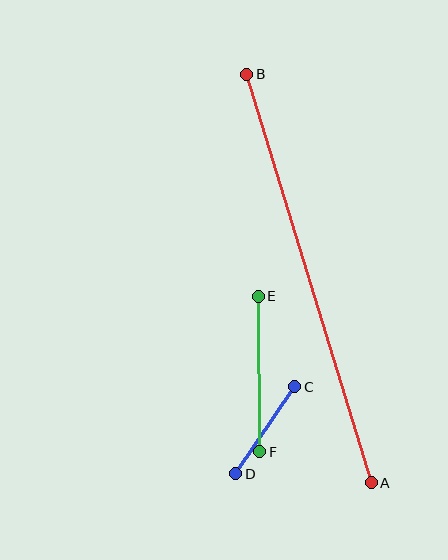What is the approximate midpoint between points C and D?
The midpoint is at approximately (265, 430) pixels.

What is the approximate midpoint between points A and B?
The midpoint is at approximately (309, 278) pixels.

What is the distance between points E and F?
The distance is approximately 156 pixels.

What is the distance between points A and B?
The distance is approximately 427 pixels.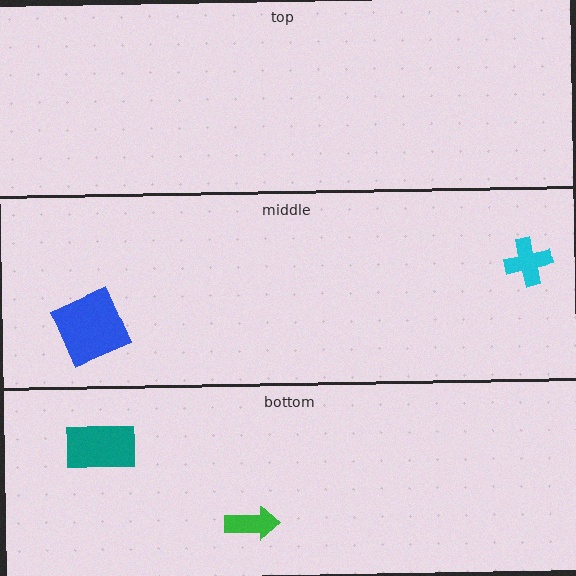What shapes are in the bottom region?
The teal rectangle, the green arrow.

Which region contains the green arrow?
The bottom region.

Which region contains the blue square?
The middle region.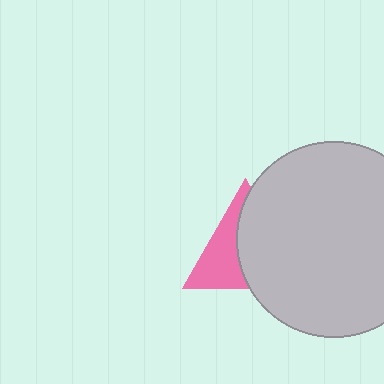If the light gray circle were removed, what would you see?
You would see the complete pink triangle.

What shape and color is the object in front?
The object in front is a light gray circle.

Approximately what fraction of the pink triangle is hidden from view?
Roughly 57% of the pink triangle is hidden behind the light gray circle.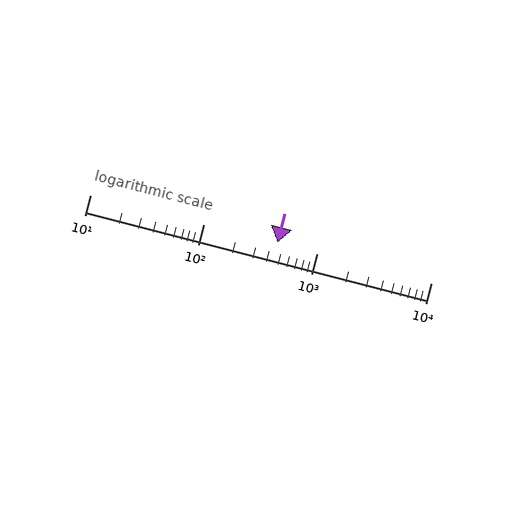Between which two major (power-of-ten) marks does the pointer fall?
The pointer is between 100 and 1000.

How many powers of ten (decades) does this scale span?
The scale spans 3 decades, from 10 to 10000.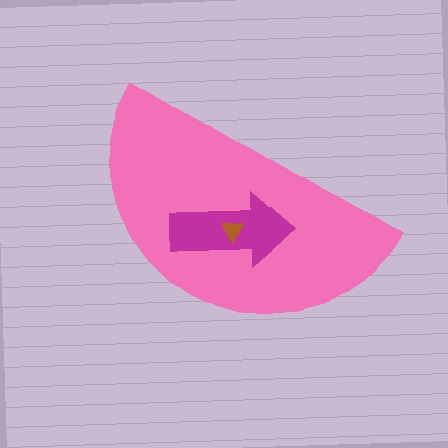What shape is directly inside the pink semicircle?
The magenta arrow.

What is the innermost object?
The brown triangle.